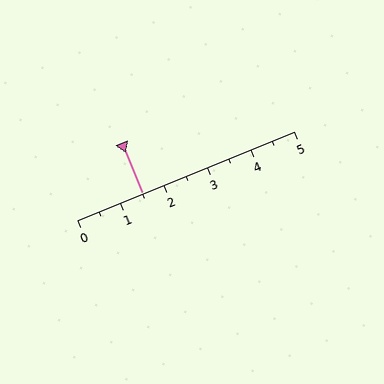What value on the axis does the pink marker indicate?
The marker indicates approximately 1.5.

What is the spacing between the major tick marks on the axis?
The major ticks are spaced 1 apart.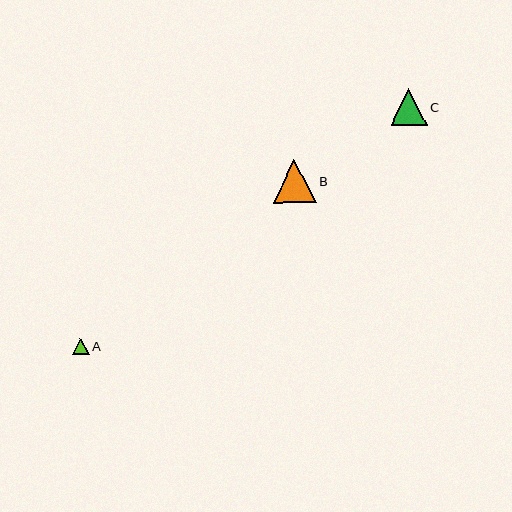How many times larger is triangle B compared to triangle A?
Triangle B is approximately 2.6 times the size of triangle A.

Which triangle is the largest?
Triangle B is the largest with a size of approximately 43 pixels.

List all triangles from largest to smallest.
From largest to smallest: B, C, A.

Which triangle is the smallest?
Triangle A is the smallest with a size of approximately 17 pixels.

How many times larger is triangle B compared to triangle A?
Triangle B is approximately 2.6 times the size of triangle A.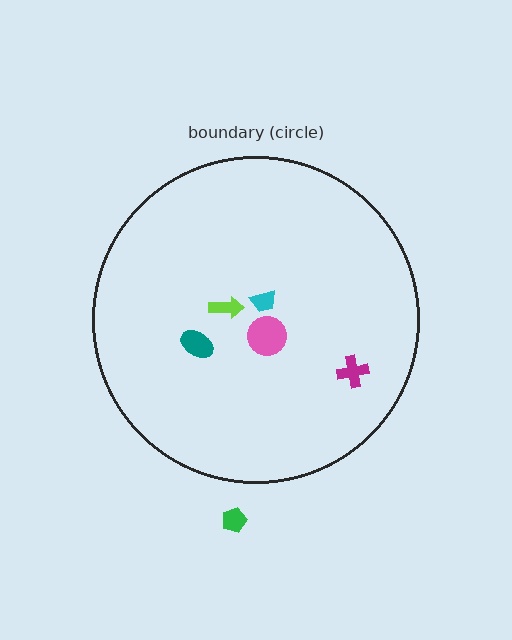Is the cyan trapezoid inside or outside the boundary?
Inside.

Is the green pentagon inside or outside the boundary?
Outside.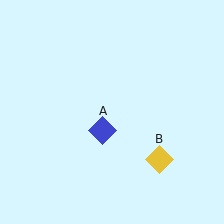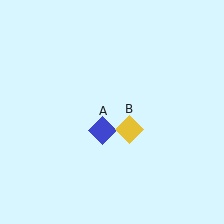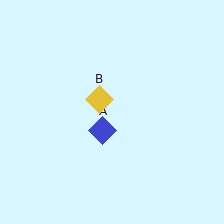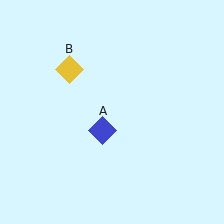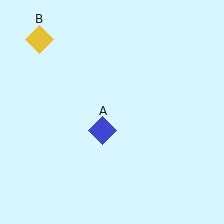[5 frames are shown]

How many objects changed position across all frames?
1 object changed position: yellow diamond (object B).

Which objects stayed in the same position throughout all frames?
Blue diamond (object A) remained stationary.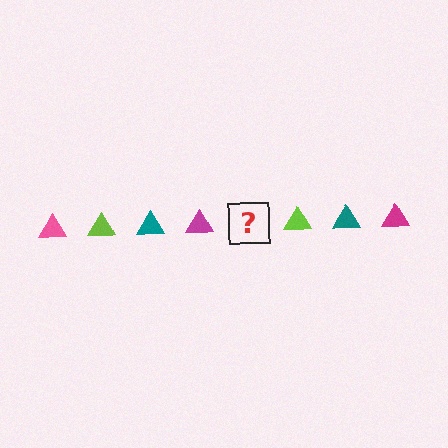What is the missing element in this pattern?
The missing element is a pink triangle.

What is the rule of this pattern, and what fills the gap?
The rule is that the pattern cycles through pink, lime, teal, magenta triangles. The gap should be filled with a pink triangle.